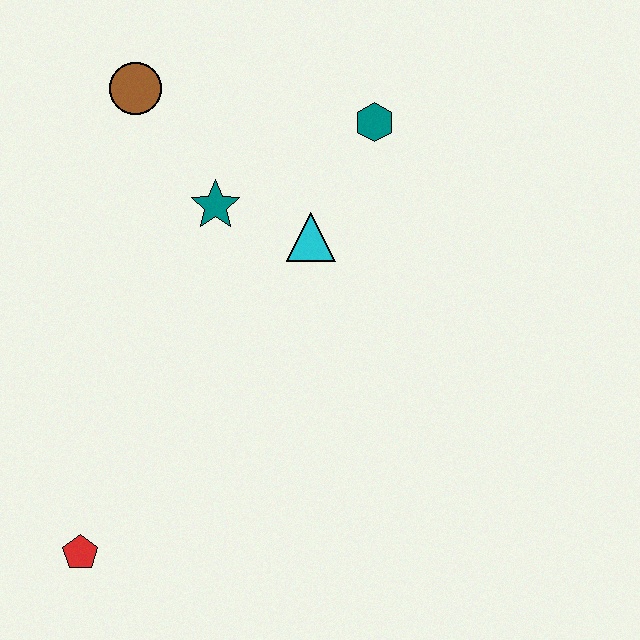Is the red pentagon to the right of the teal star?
No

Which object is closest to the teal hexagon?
The cyan triangle is closest to the teal hexagon.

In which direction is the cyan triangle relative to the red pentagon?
The cyan triangle is above the red pentagon.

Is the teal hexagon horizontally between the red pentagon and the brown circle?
No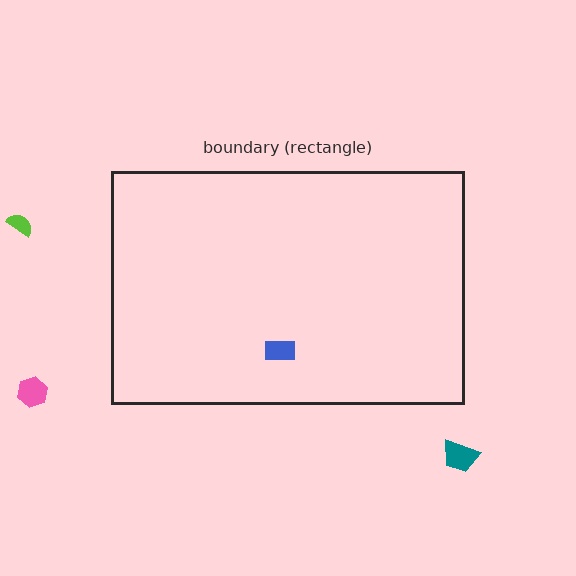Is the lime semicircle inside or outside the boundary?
Outside.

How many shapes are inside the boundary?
1 inside, 3 outside.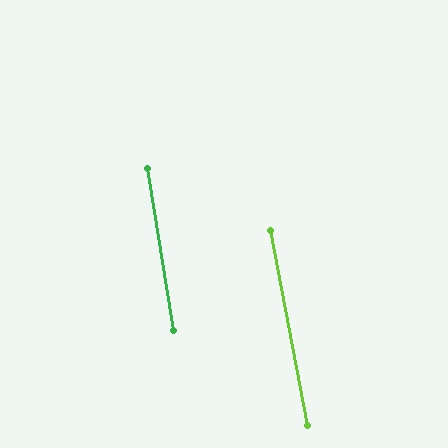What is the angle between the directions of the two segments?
Approximately 2 degrees.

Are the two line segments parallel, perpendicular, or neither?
Parallel — their directions differ by only 1.7°.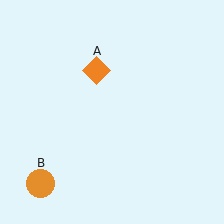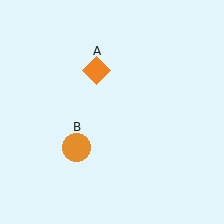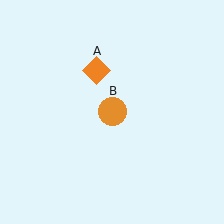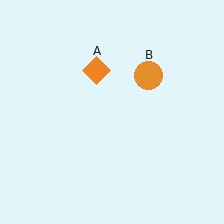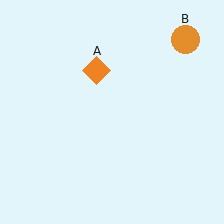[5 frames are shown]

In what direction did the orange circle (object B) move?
The orange circle (object B) moved up and to the right.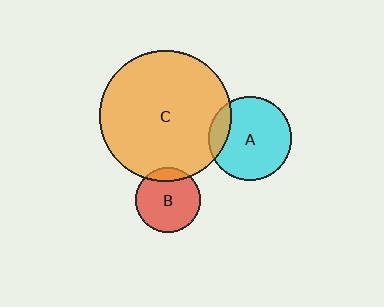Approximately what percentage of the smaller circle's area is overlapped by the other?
Approximately 15%.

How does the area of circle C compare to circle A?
Approximately 2.5 times.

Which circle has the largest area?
Circle C (orange).